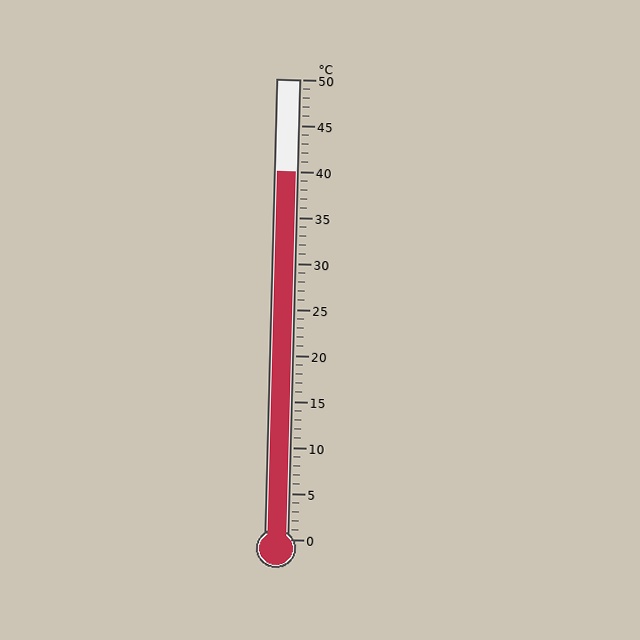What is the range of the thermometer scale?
The thermometer scale ranges from 0°C to 50°C.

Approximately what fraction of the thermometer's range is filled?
The thermometer is filled to approximately 80% of its range.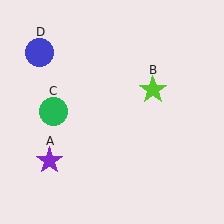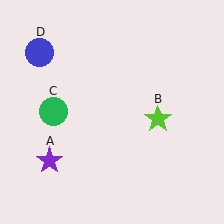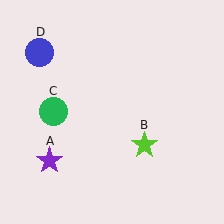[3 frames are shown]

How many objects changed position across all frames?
1 object changed position: lime star (object B).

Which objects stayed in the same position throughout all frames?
Purple star (object A) and green circle (object C) and blue circle (object D) remained stationary.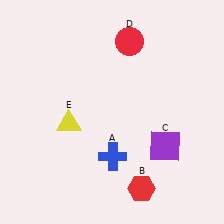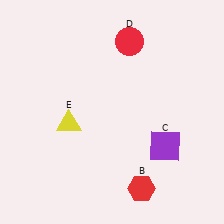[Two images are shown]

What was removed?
The blue cross (A) was removed in Image 2.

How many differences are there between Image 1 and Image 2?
There is 1 difference between the two images.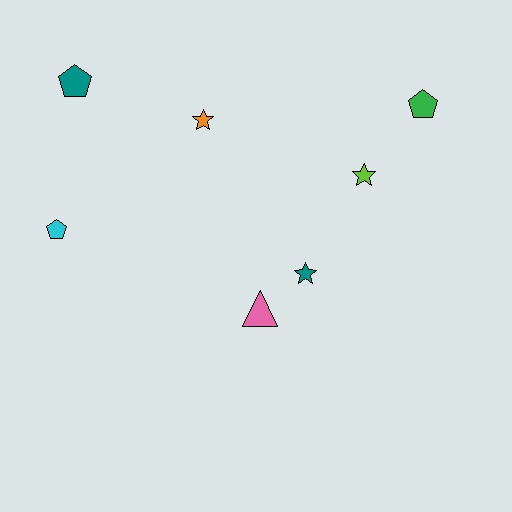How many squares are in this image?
There are no squares.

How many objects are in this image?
There are 7 objects.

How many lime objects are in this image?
There is 1 lime object.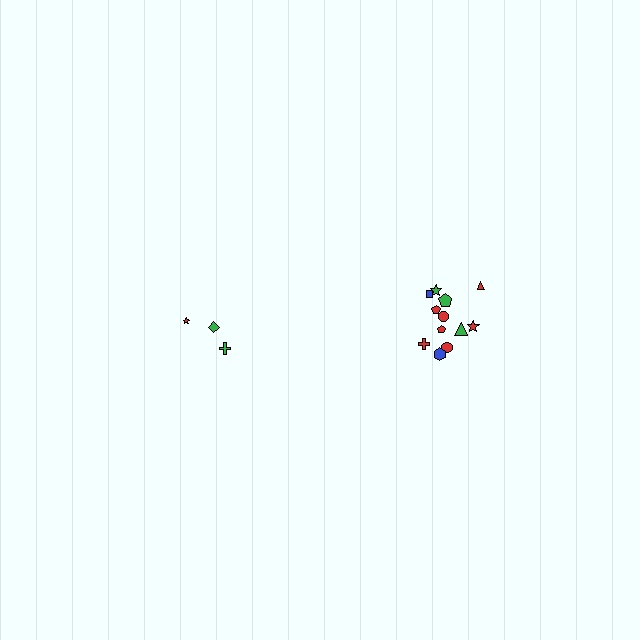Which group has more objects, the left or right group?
The right group.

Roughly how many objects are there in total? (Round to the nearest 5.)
Roughly 15 objects in total.